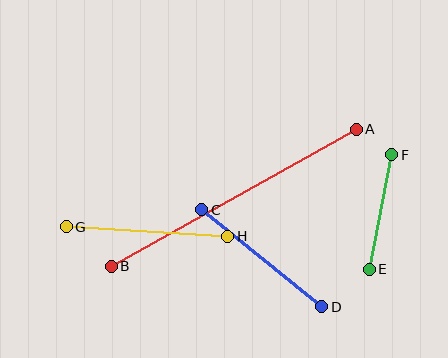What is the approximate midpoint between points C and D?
The midpoint is at approximately (262, 258) pixels.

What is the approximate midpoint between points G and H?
The midpoint is at approximately (147, 231) pixels.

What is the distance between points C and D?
The distance is approximately 154 pixels.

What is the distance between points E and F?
The distance is approximately 117 pixels.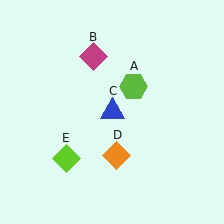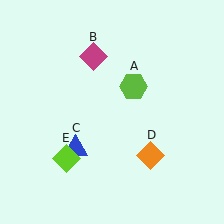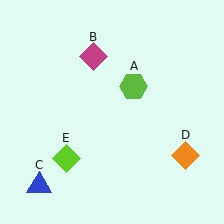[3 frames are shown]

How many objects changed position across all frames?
2 objects changed position: blue triangle (object C), orange diamond (object D).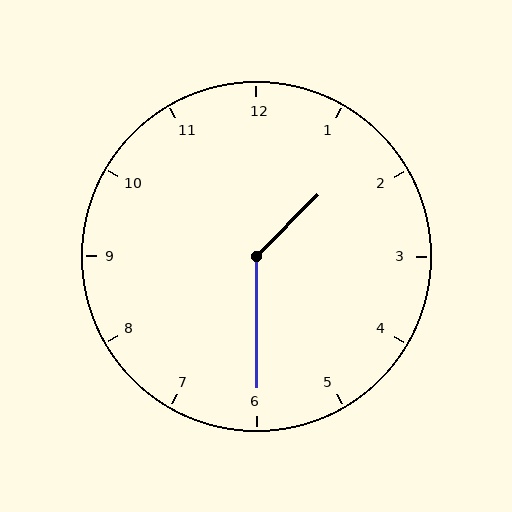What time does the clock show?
1:30.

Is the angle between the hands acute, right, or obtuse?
It is obtuse.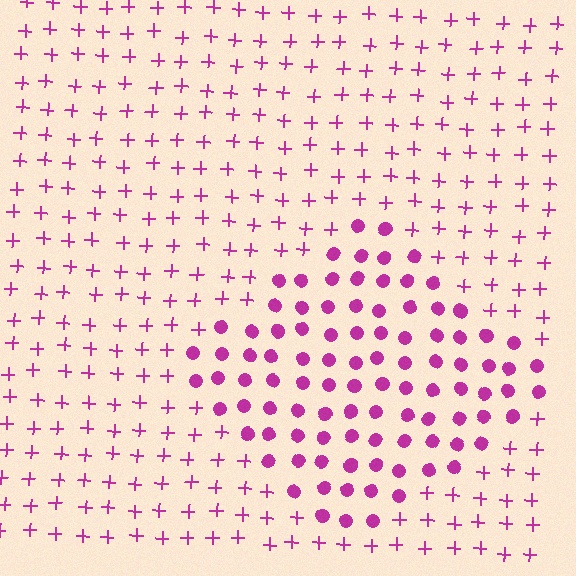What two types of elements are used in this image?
The image uses circles inside the diamond region and plus signs outside it.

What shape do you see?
I see a diamond.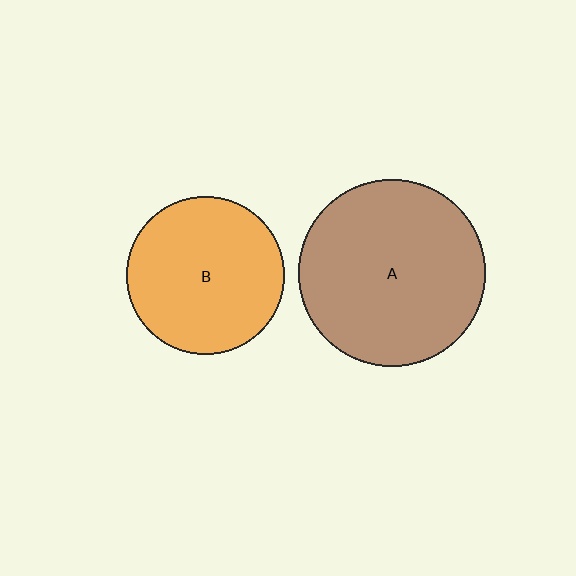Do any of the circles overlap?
No, none of the circles overlap.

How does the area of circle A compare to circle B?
Approximately 1.4 times.